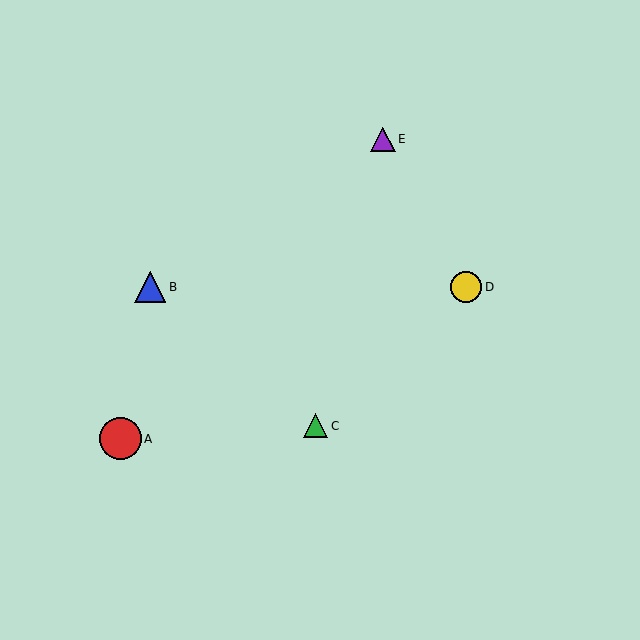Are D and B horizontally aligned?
Yes, both are at y≈287.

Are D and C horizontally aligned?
No, D is at y≈287 and C is at y≈426.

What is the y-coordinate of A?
Object A is at y≈439.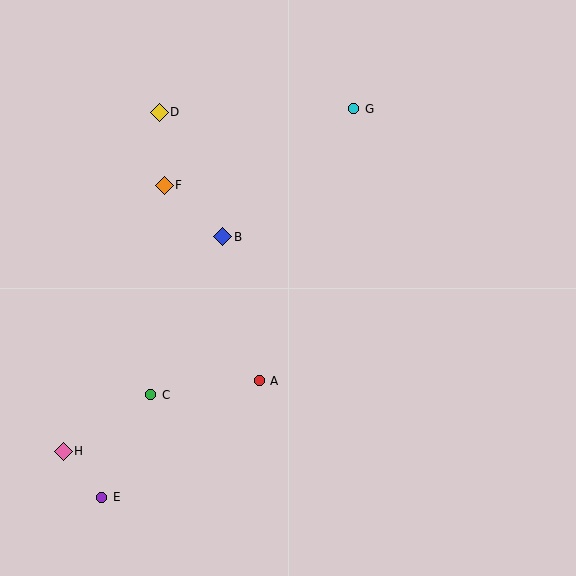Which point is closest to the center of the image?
Point B at (223, 237) is closest to the center.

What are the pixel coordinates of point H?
Point H is at (63, 451).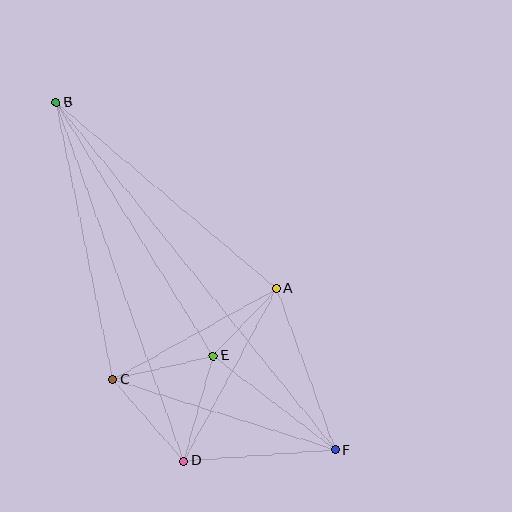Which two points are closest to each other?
Points A and E are closest to each other.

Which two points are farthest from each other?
Points B and F are farthest from each other.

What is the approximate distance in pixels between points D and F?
The distance between D and F is approximately 152 pixels.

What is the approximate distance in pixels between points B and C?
The distance between B and C is approximately 283 pixels.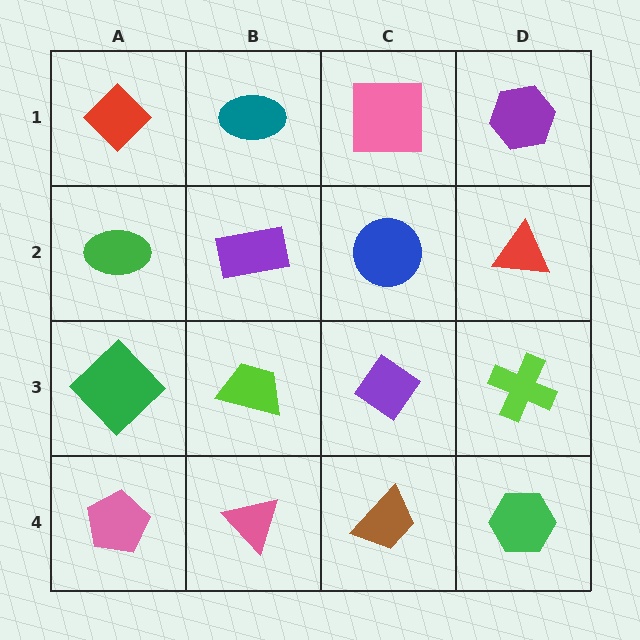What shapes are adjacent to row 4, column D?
A lime cross (row 3, column D), a brown trapezoid (row 4, column C).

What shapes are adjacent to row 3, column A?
A green ellipse (row 2, column A), a pink pentagon (row 4, column A), a lime trapezoid (row 3, column B).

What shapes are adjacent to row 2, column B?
A teal ellipse (row 1, column B), a lime trapezoid (row 3, column B), a green ellipse (row 2, column A), a blue circle (row 2, column C).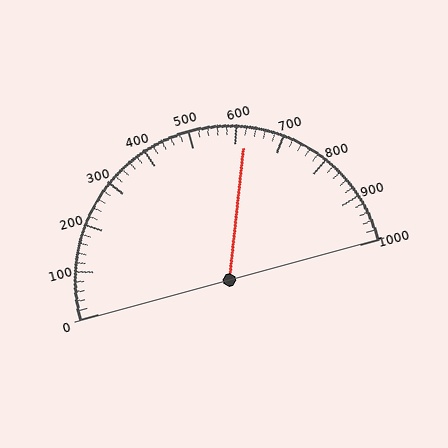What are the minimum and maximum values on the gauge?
The gauge ranges from 0 to 1000.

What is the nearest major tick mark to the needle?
The nearest major tick mark is 600.